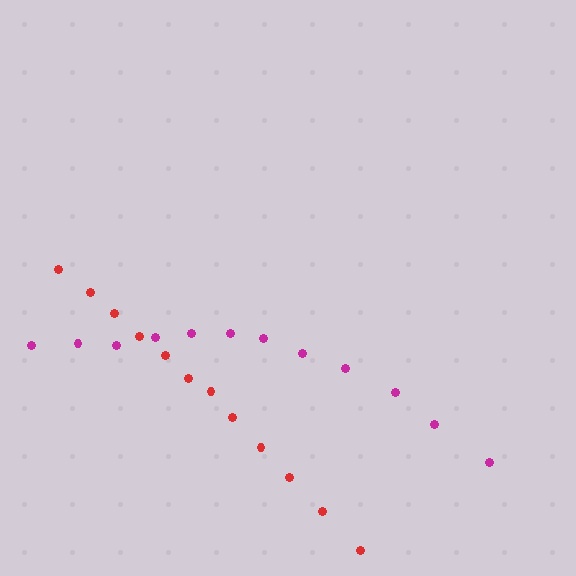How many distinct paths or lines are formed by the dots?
There are 2 distinct paths.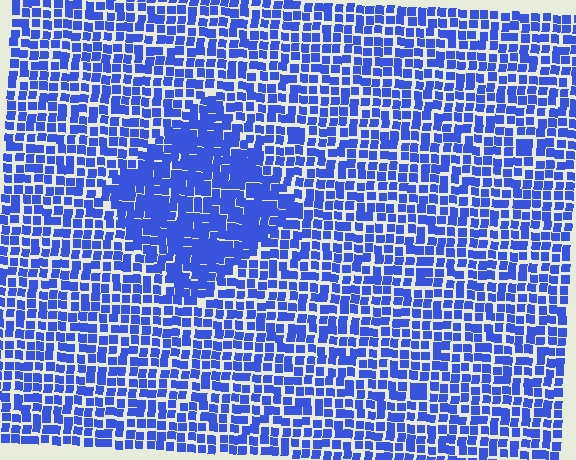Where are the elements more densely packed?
The elements are more densely packed inside the diamond boundary.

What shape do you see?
I see a diamond.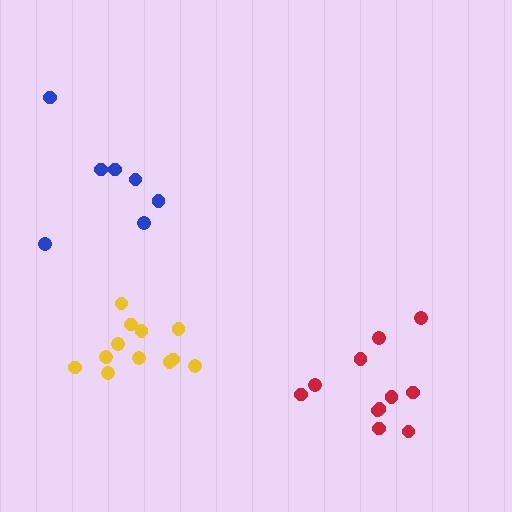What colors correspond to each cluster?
The clusters are colored: blue, yellow, red.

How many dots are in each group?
Group 1: 7 dots, Group 2: 12 dots, Group 3: 11 dots (30 total).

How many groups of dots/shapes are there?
There are 3 groups.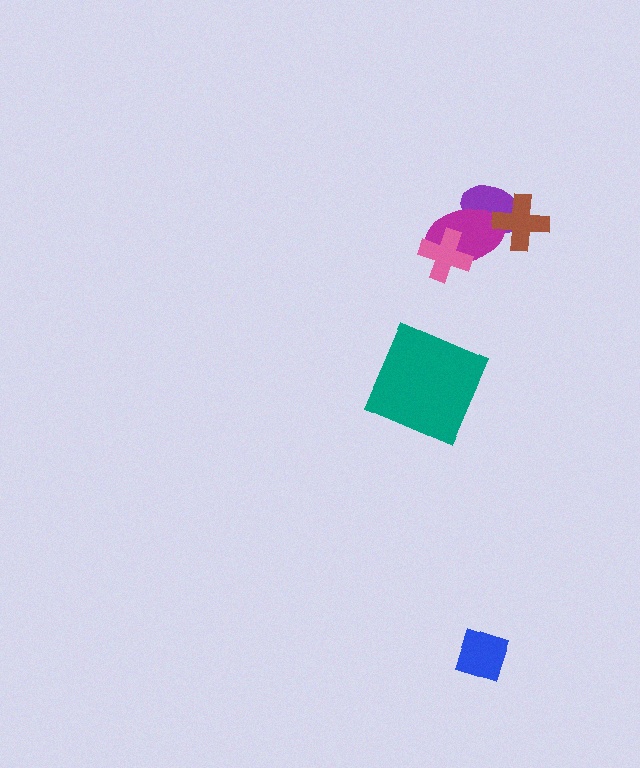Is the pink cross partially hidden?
No, no other shape covers it.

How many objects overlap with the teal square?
0 objects overlap with the teal square.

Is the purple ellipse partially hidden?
Yes, it is partially covered by another shape.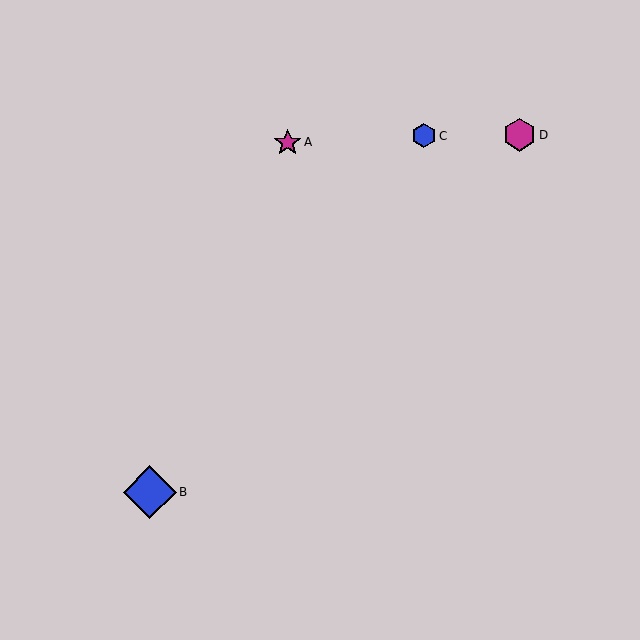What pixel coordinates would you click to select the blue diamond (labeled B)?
Click at (150, 492) to select the blue diamond B.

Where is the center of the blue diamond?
The center of the blue diamond is at (150, 492).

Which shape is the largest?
The blue diamond (labeled B) is the largest.